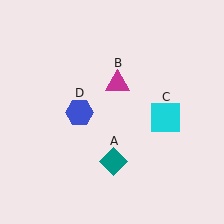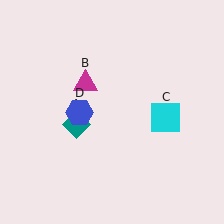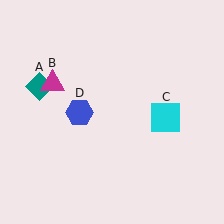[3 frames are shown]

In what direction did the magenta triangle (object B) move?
The magenta triangle (object B) moved left.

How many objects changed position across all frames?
2 objects changed position: teal diamond (object A), magenta triangle (object B).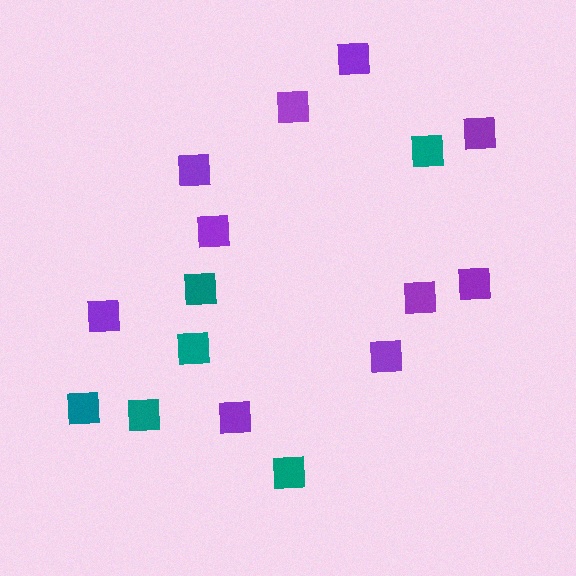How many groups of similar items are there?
There are 2 groups: one group of purple squares (10) and one group of teal squares (6).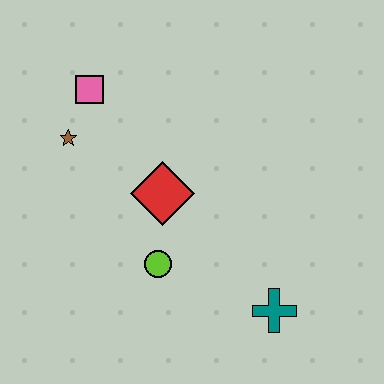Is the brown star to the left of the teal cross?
Yes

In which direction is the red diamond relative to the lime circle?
The red diamond is above the lime circle.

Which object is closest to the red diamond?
The lime circle is closest to the red diamond.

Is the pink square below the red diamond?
No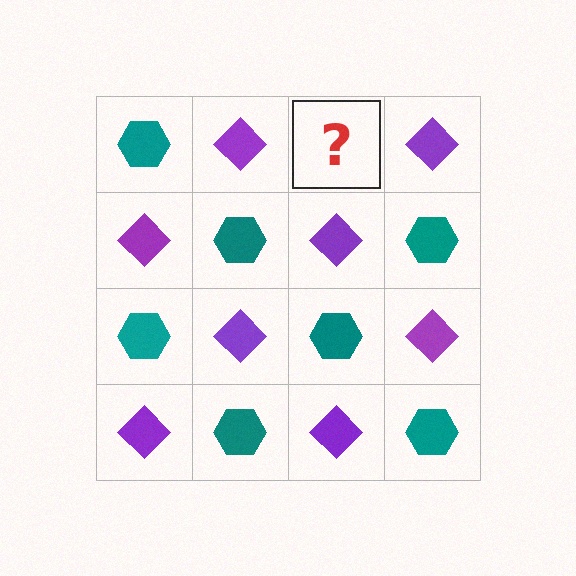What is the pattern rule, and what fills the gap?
The rule is that it alternates teal hexagon and purple diamond in a checkerboard pattern. The gap should be filled with a teal hexagon.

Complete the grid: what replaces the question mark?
The question mark should be replaced with a teal hexagon.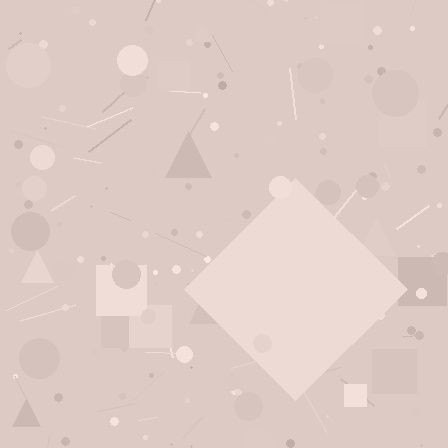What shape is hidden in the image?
A diamond is hidden in the image.